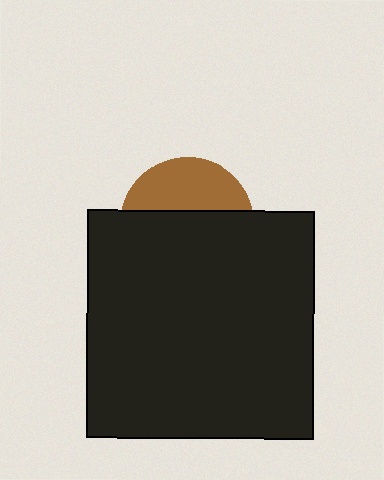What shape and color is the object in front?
The object in front is a black square.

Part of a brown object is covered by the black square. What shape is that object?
It is a circle.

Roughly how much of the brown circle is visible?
A small part of it is visible (roughly 36%).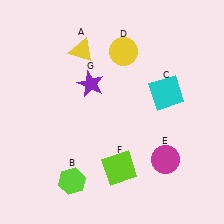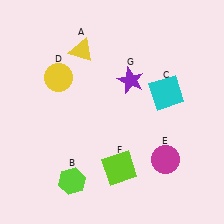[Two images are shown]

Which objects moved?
The objects that moved are: the yellow circle (D), the purple star (G).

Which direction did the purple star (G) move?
The purple star (G) moved right.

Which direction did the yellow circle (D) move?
The yellow circle (D) moved left.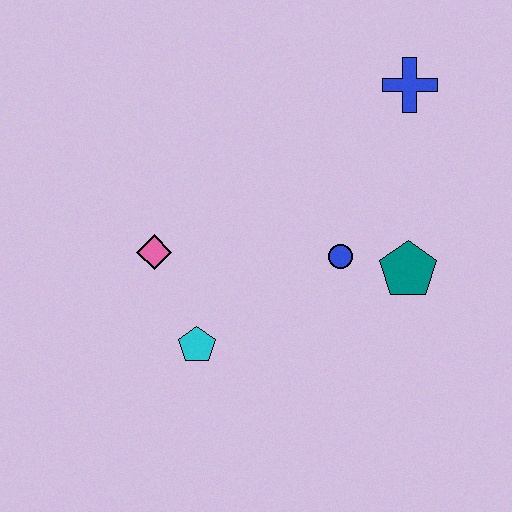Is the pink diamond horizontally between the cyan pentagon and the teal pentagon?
No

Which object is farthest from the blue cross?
The cyan pentagon is farthest from the blue cross.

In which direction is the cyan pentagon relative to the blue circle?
The cyan pentagon is to the left of the blue circle.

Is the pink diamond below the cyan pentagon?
No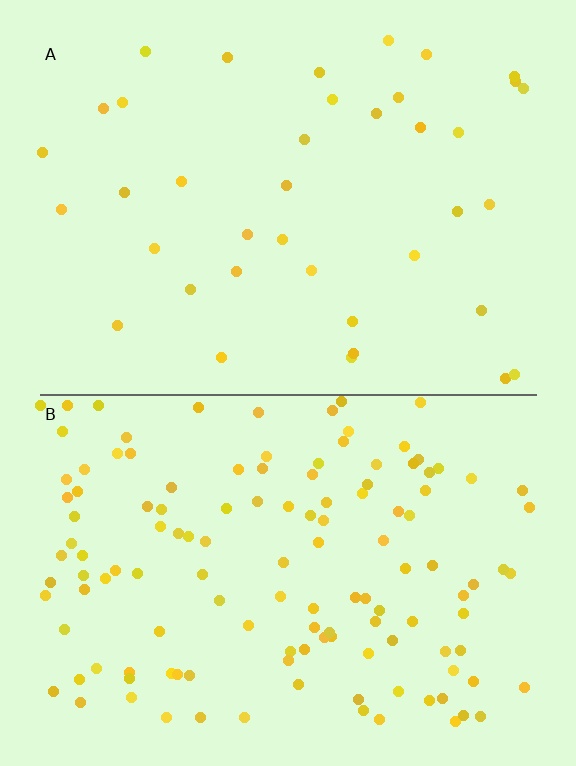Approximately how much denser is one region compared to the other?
Approximately 3.4× — region B over region A.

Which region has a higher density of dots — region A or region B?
B (the bottom).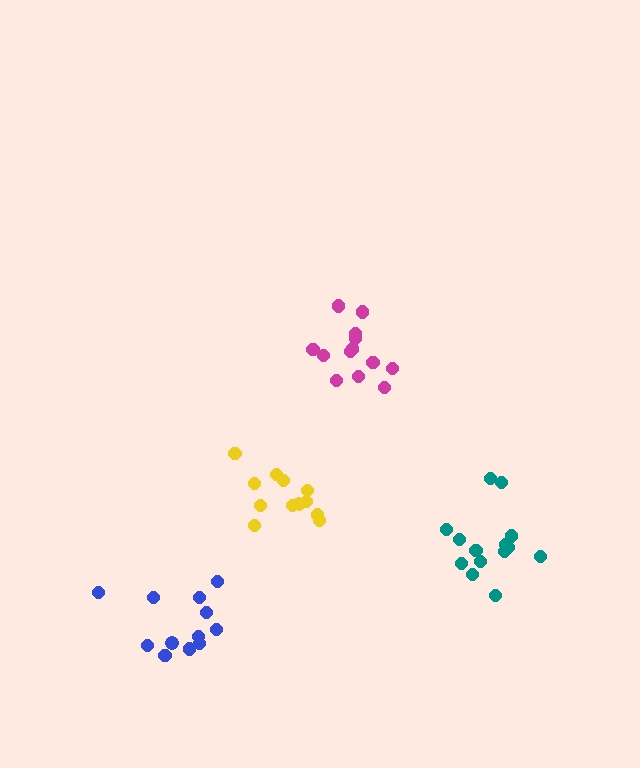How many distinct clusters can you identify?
There are 4 distinct clusters.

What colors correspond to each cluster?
The clusters are colored: blue, yellow, teal, magenta.